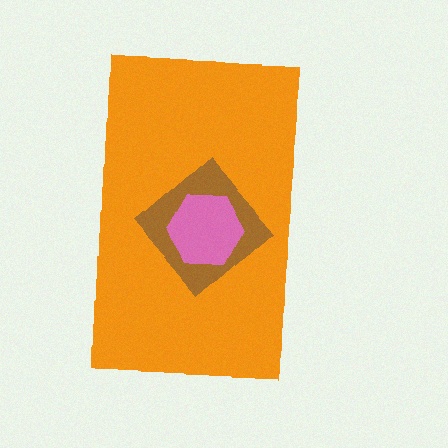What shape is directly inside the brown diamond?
The pink hexagon.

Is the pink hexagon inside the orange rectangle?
Yes.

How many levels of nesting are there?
3.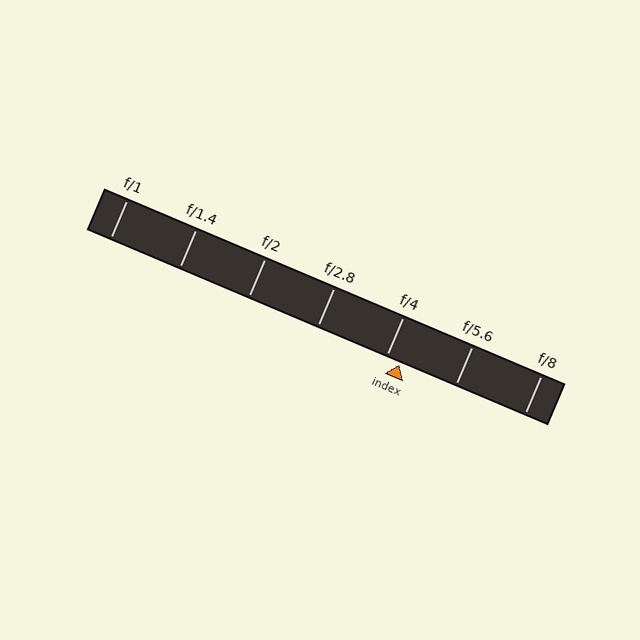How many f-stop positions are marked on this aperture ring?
There are 7 f-stop positions marked.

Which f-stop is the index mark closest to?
The index mark is closest to f/4.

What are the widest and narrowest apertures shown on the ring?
The widest aperture shown is f/1 and the narrowest is f/8.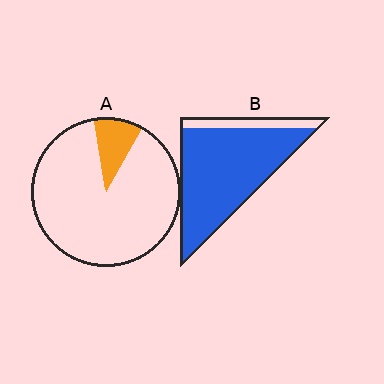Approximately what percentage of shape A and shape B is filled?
A is approximately 10% and B is approximately 85%.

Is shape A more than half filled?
No.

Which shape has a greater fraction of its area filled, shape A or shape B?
Shape B.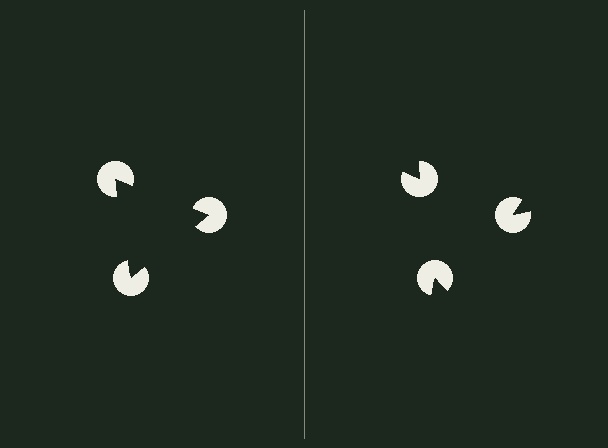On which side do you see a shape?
An illusory triangle appears on the left side. On the right side the wedge cuts are rotated, so no coherent shape forms.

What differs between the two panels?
The pac-man discs are positioned identically on both sides; only the wedge orientations differ. On the left they align to a triangle; on the right they are misaligned.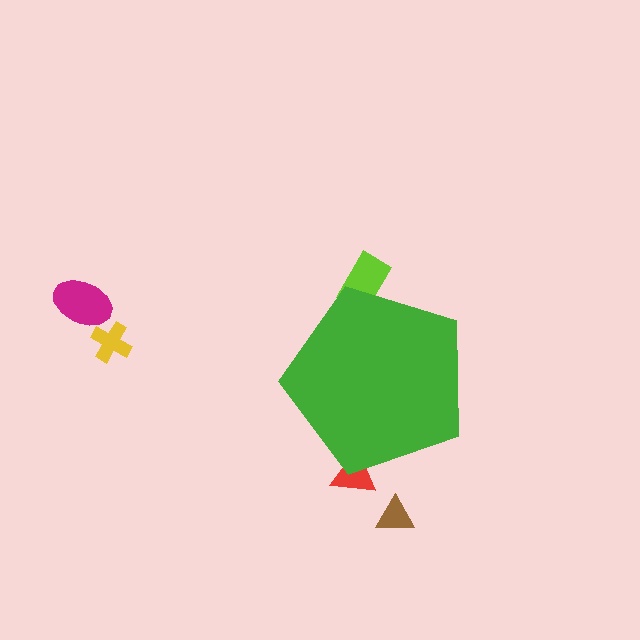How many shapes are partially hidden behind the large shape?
2 shapes are partially hidden.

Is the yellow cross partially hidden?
No, the yellow cross is fully visible.